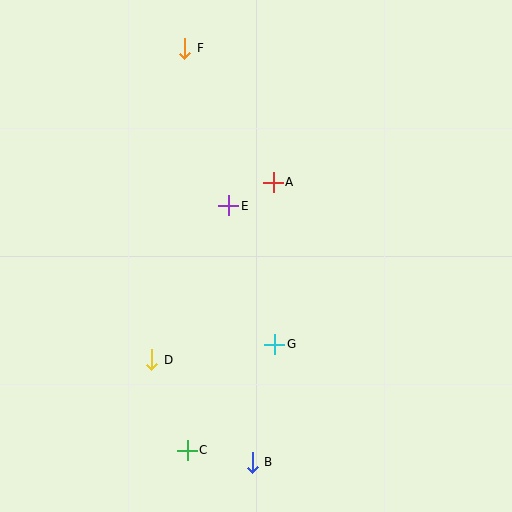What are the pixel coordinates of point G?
Point G is at (275, 344).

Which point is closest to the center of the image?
Point E at (229, 206) is closest to the center.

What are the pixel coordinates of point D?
Point D is at (152, 360).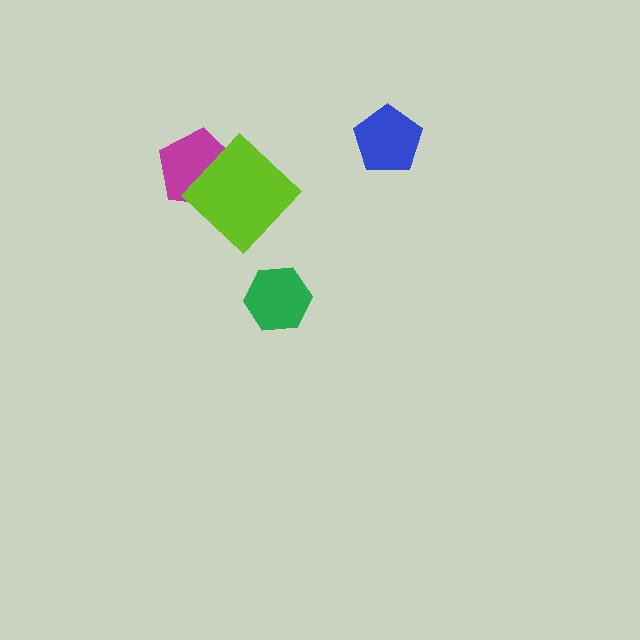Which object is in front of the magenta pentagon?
The lime diamond is in front of the magenta pentagon.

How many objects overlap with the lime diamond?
1 object overlaps with the lime diamond.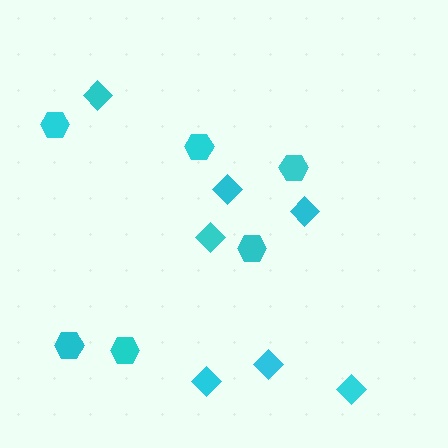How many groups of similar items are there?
There are 2 groups: one group of hexagons (6) and one group of diamonds (7).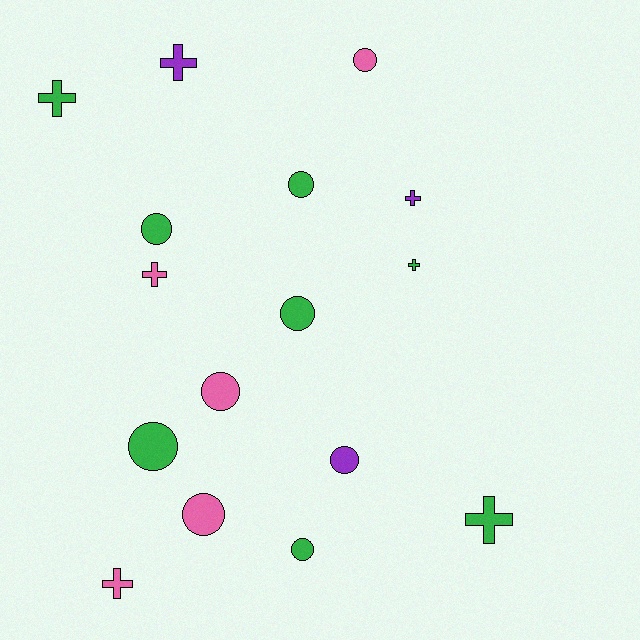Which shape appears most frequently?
Circle, with 9 objects.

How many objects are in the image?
There are 16 objects.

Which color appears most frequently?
Green, with 8 objects.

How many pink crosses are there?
There are 2 pink crosses.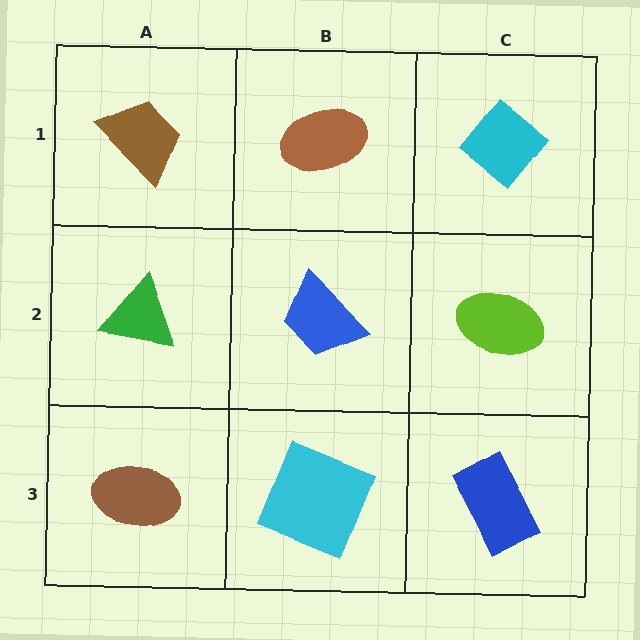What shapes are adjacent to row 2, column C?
A cyan diamond (row 1, column C), a blue rectangle (row 3, column C), a blue trapezoid (row 2, column B).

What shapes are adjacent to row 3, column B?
A blue trapezoid (row 2, column B), a brown ellipse (row 3, column A), a blue rectangle (row 3, column C).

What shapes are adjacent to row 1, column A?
A green triangle (row 2, column A), a brown ellipse (row 1, column B).